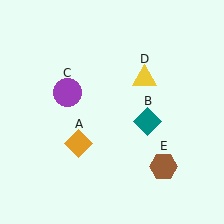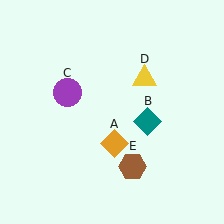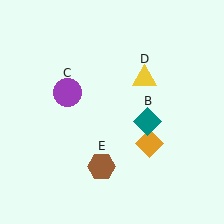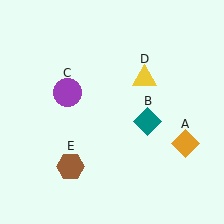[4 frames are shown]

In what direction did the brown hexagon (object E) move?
The brown hexagon (object E) moved left.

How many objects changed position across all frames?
2 objects changed position: orange diamond (object A), brown hexagon (object E).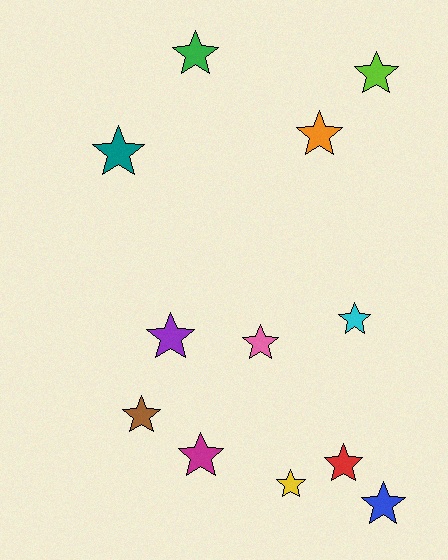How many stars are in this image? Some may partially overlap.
There are 12 stars.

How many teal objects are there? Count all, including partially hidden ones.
There is 1 teal object.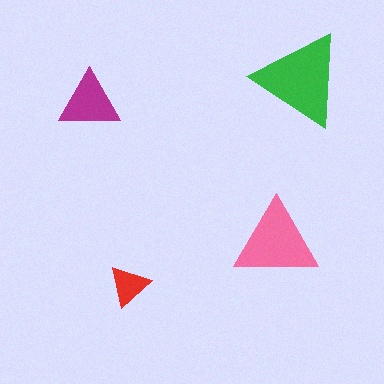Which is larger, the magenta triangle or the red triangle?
The magenta one.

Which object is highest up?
The green triangle is topmost.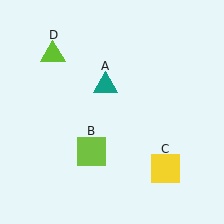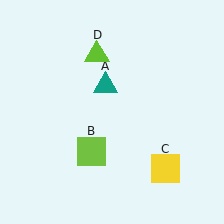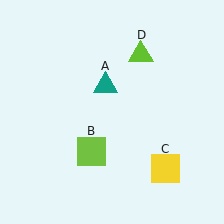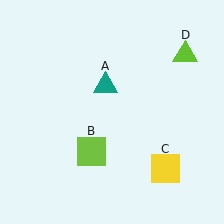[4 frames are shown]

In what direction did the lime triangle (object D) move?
The lime triangle (object D) moved right.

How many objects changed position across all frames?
1 object changed position: lime triangle (object D).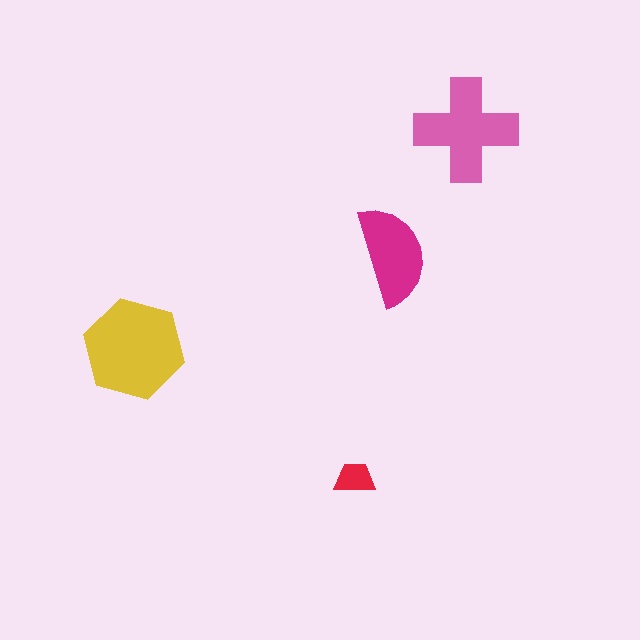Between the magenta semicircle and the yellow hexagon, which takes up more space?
The yellow hexagon.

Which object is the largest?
The yellow hexagon.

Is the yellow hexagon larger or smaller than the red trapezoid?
Larger.